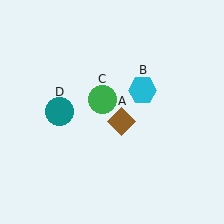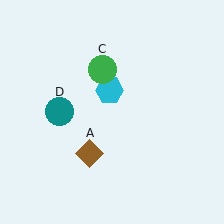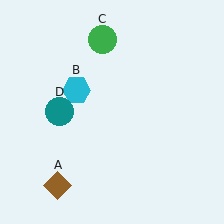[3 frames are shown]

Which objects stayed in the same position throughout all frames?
Teal circle (object D) remained stationary.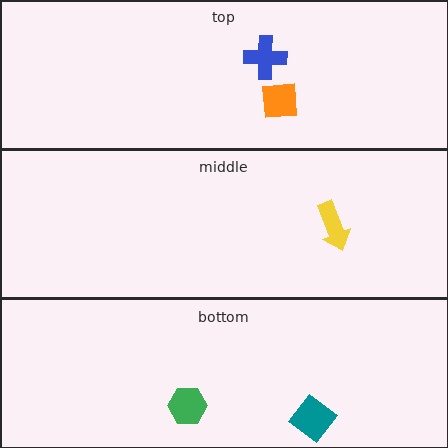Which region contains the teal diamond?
The bottom region.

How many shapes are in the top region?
2.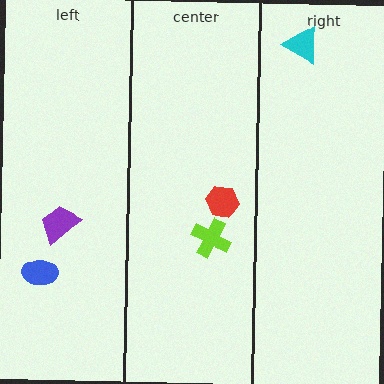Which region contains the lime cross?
The center region.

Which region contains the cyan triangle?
The right region.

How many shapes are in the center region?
2.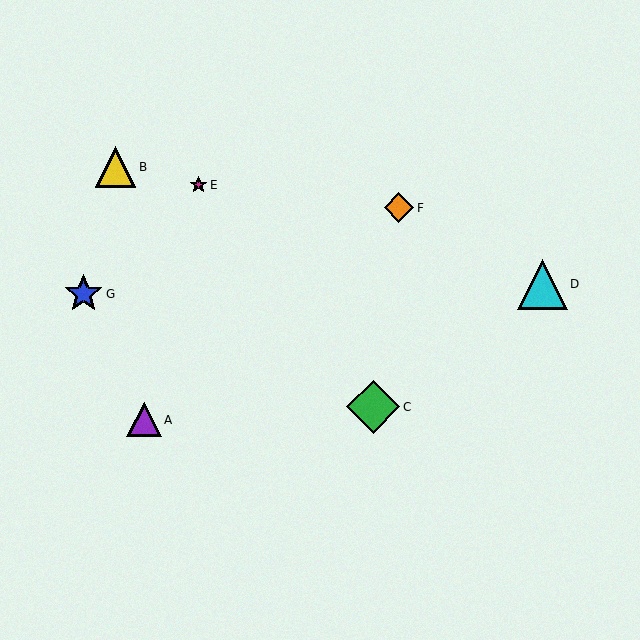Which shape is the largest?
The green diamond (labeled C) is the largest.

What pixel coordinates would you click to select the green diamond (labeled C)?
Click at (373, 407) to select the green diamond C.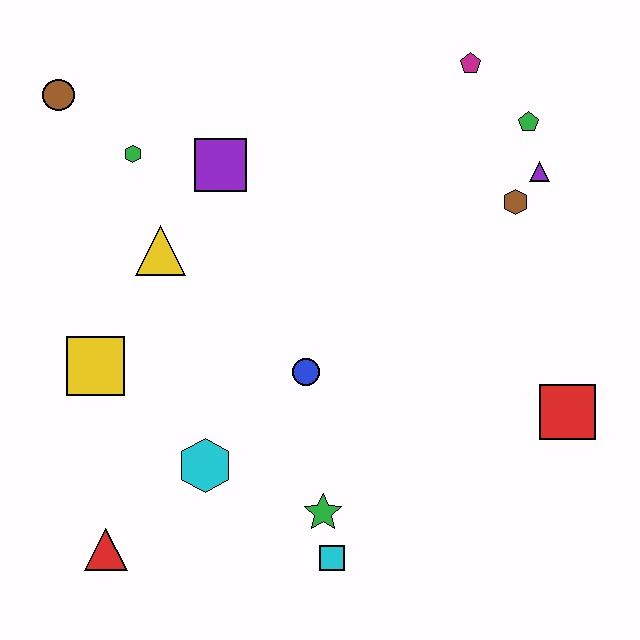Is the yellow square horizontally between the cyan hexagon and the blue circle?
No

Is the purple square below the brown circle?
Yes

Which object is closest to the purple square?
The green hexagon is closest to the purple square.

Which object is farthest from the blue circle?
The brown circle is farthest from the blue circle.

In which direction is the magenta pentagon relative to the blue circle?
The magenta pentagon is above the blue circle.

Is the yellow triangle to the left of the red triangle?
No